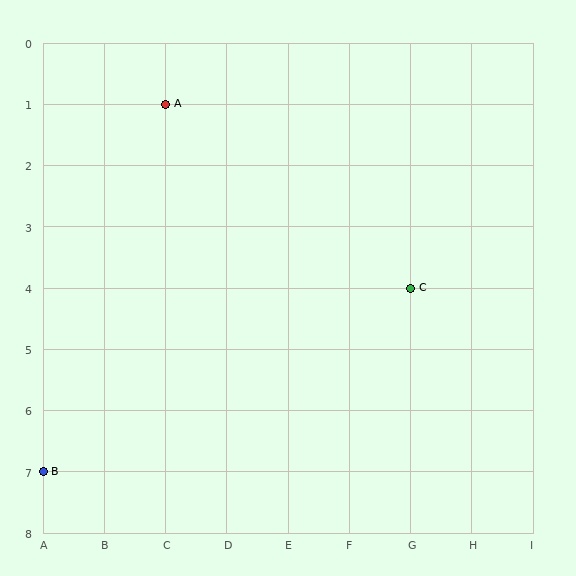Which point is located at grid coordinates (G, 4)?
Point C is at (G, 4).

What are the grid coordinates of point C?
Point C is at grid coordinates (G, 4).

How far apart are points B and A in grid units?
Points B and A are 2 columns and 6 rows apart (about 6.3 grid units diagonally).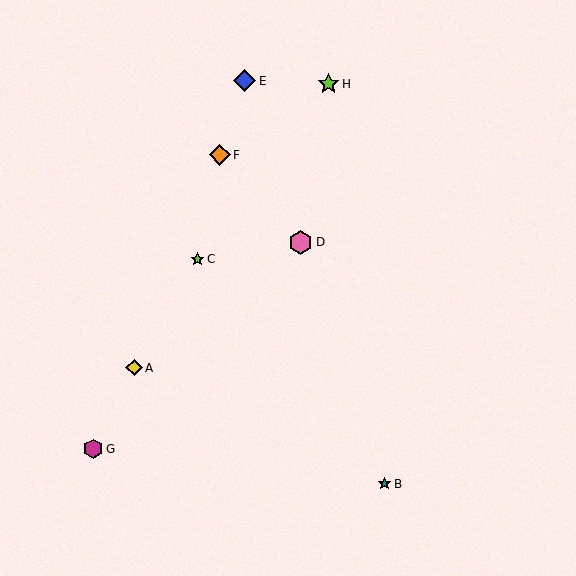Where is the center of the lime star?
The center of the lime star is at (198, 259).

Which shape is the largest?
The pink hexagon (labeled D) is the largest.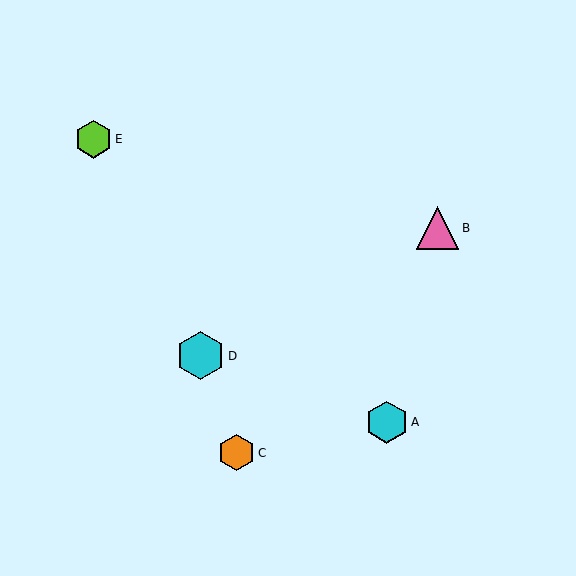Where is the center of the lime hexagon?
The center of the lime hexagon is at (93, 139).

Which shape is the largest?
The cyan hexagon (labeled D) is the largest.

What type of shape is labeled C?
Shape C is an orange hexagon.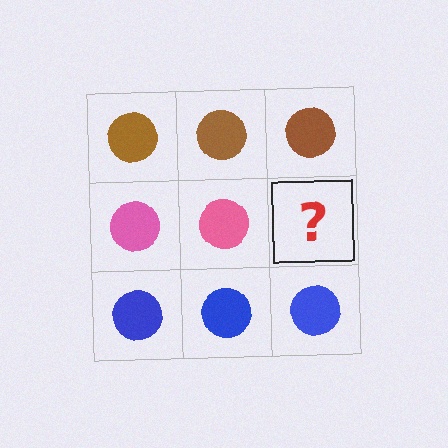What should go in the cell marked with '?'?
The missing cell should contain a pink circle.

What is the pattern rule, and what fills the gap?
The rule is that each row has a consistent color. The gap should be filled with a pink circle.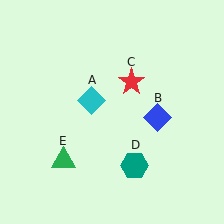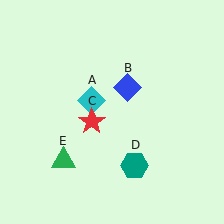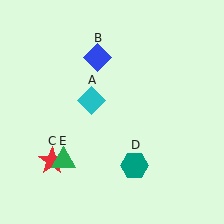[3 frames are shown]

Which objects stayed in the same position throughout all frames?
Cyan diamond (object A) and teal hexagon (object D) and green triangle (object E) remained stationary.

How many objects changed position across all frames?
2 objects changed position: blue diamond (object B), red star (object C).